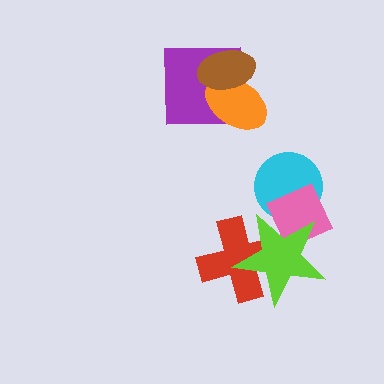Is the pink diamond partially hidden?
Yes, it is partially covered by another shape.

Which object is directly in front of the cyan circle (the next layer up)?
The pink diamond is directly in front of the cyan circle.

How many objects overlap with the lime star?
3 objects overlap with the lime star.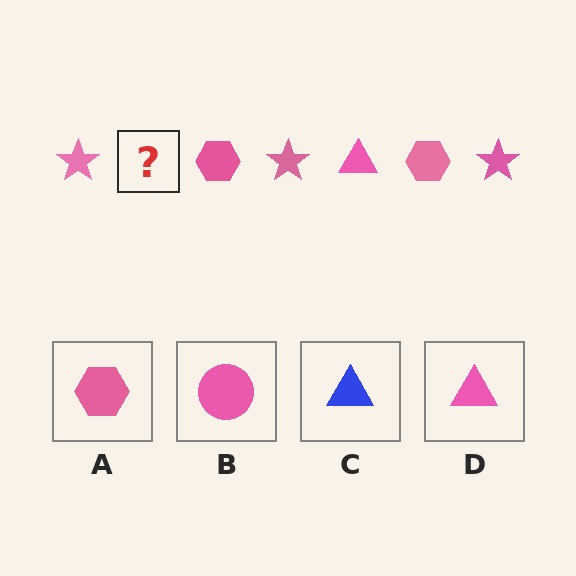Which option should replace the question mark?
Option D.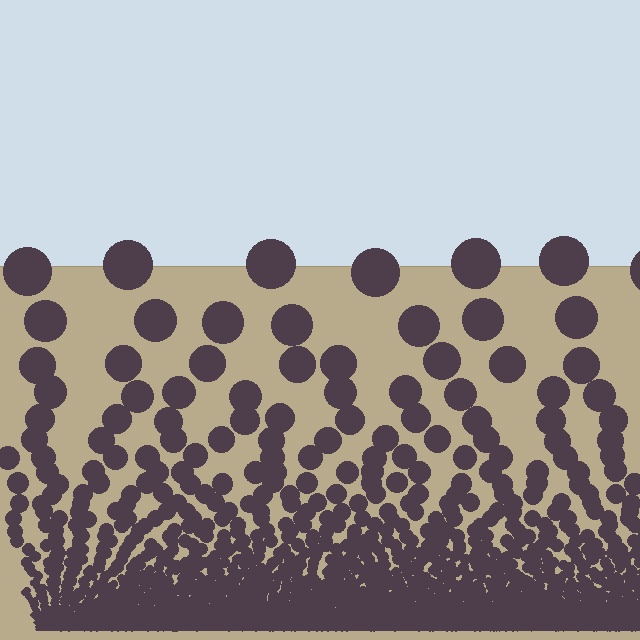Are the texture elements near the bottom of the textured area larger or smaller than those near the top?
Smaller. The gradient is inverted — elements near the bottom are smaller and denser.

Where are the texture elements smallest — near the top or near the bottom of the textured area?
Near the bottom.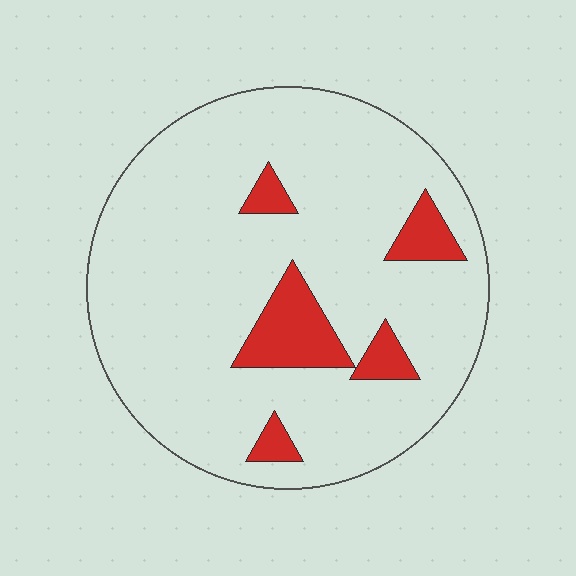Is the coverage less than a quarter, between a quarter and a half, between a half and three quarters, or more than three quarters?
Less than a quarter.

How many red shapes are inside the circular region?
5.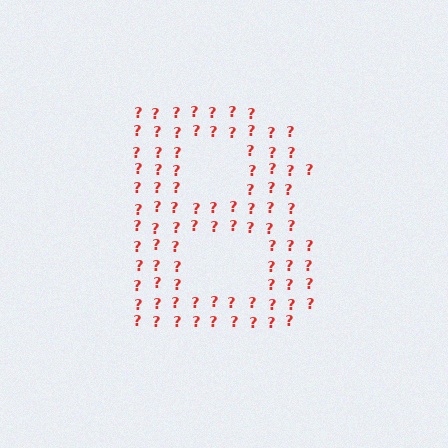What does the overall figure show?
The overall figure shows the letter B.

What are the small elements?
The small elements are question marks.